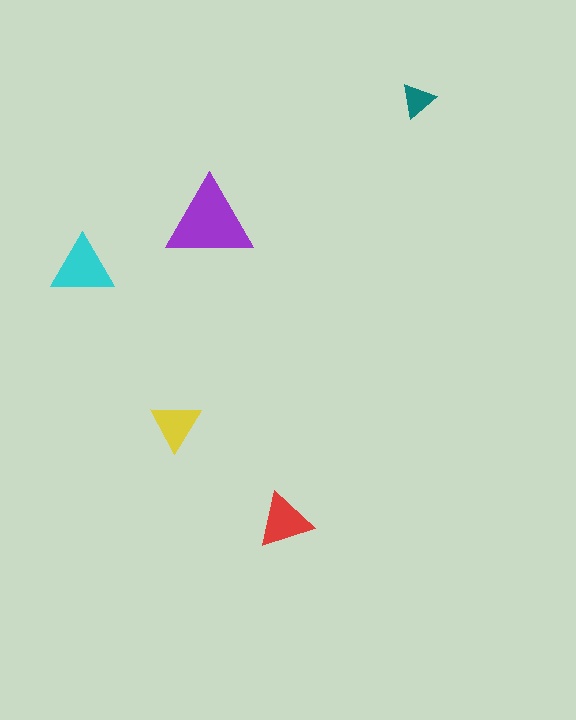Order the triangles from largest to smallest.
the purple one, the cyan one, the red one, the yellow one, the teal one.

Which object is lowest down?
The red triangle is bottommost.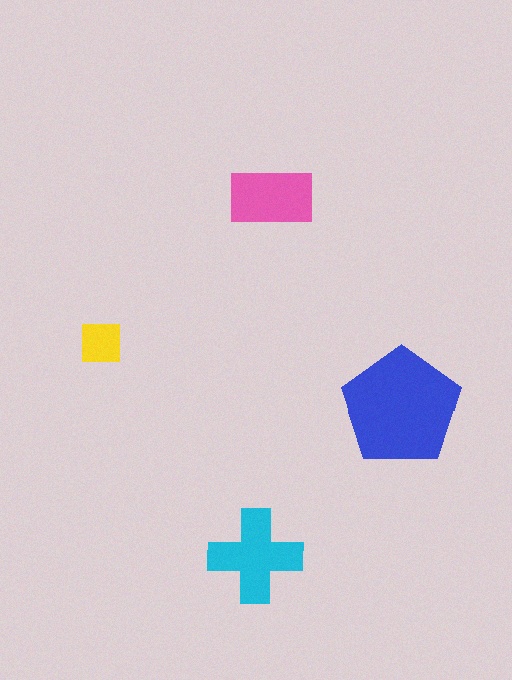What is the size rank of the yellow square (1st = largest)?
4th.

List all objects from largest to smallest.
The blue pentagon, the cyan cross, the pink rectangle, the yellow square.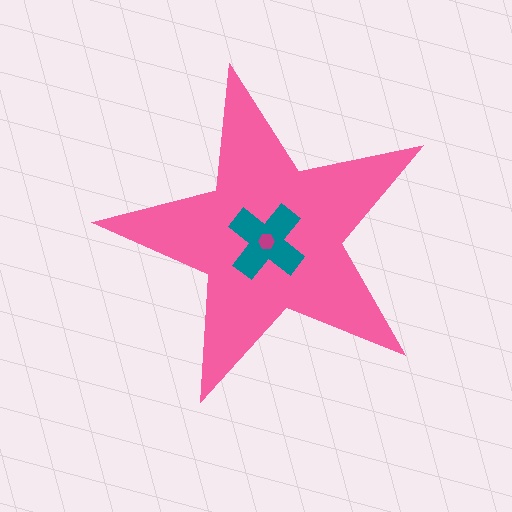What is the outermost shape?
The pink star.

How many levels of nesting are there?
3.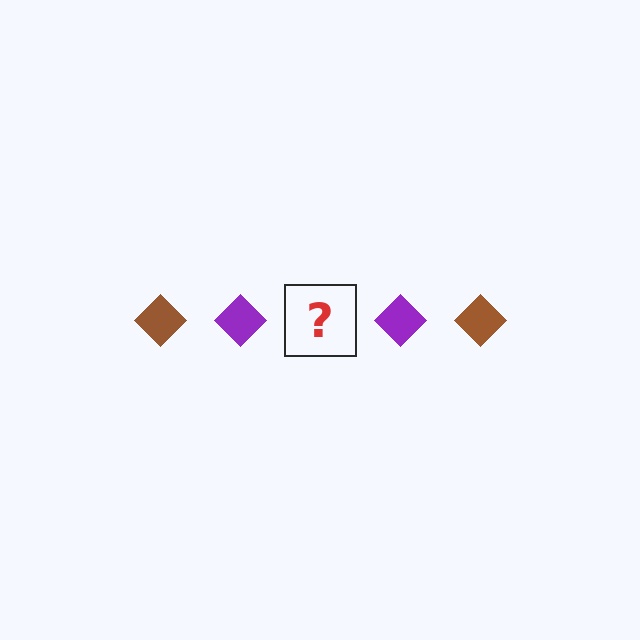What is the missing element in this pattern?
The missing element is a brown diamond.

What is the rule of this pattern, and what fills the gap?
The rule is that the pattern cycles through brown, purple diamonds. The gap should be filled with a brown diamond.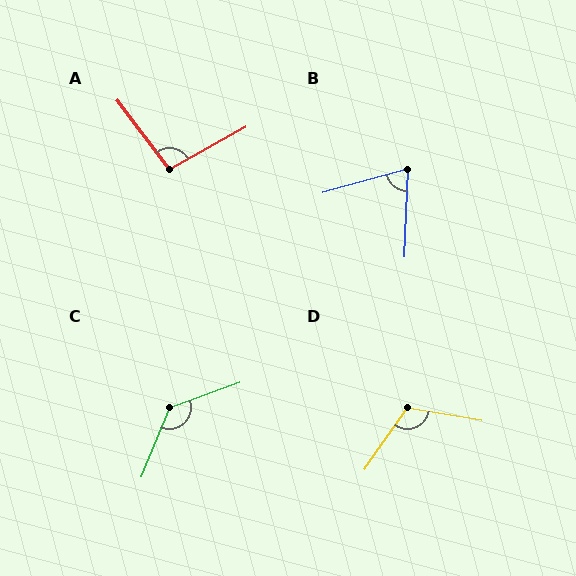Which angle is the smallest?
B, at approximately 72 degrees.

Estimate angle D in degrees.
Approximately 115 degrees.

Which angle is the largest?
C, at approximately 133 degrees.